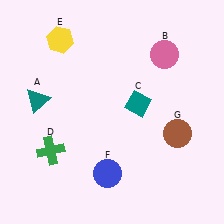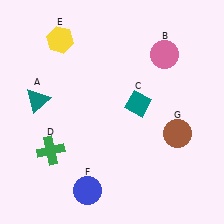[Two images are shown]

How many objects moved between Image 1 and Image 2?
1 object moved between the two images.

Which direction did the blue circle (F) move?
The blue circle (F) moved left.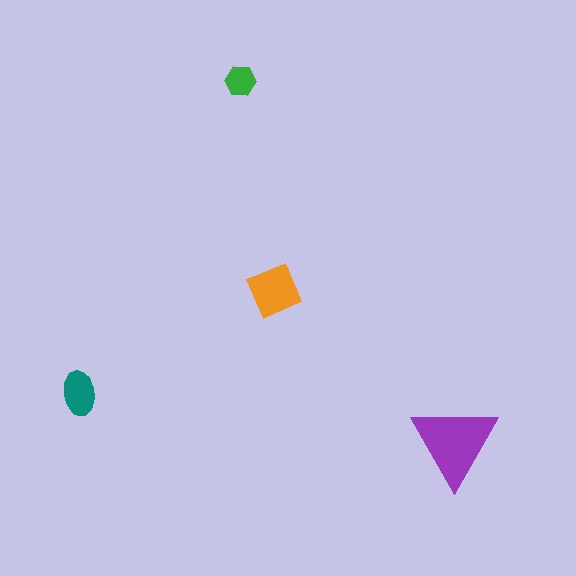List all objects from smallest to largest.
The green hexagon, the teal ellipse, the orange square, the purple triangle.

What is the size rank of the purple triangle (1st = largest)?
1st.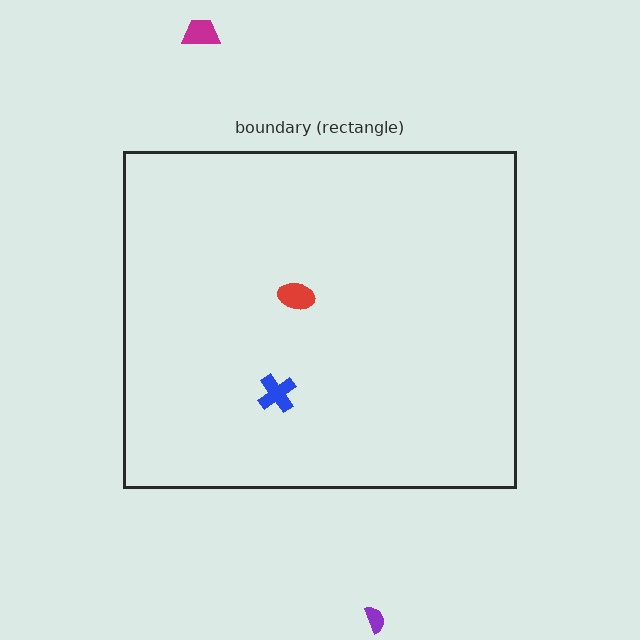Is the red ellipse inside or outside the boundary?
Inside.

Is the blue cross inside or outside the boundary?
Inside.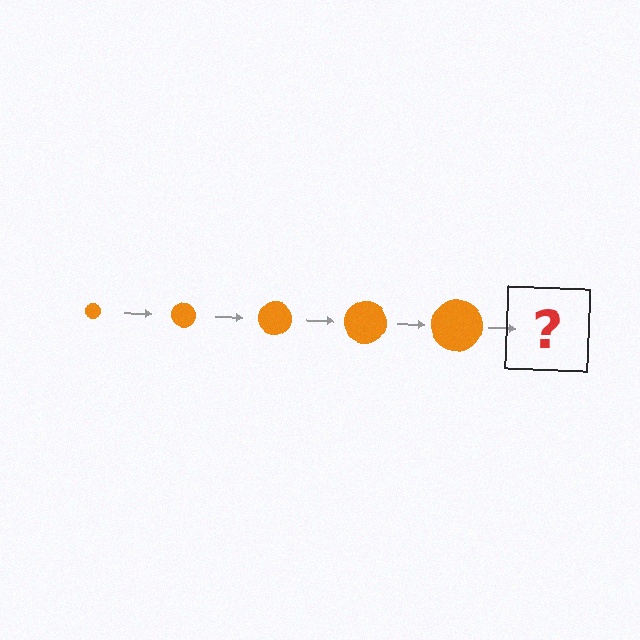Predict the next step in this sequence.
The next step is an orange circle, larger than the previous one.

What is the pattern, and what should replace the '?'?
The pattern is that the circle gets progressively larger each step. The '?' should be an orange circle, larger than the previous one.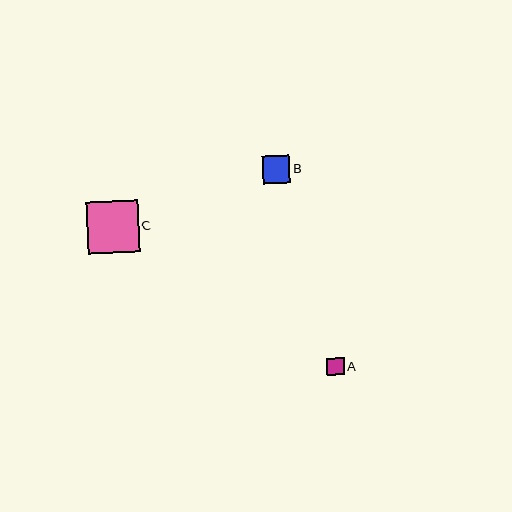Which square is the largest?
Square C is the largest with a size of approximately 52 pixels.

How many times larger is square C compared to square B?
Square C is approximately 1.9 times the size of square B.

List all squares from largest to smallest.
From largest to smallest: C, B, A.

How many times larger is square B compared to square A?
Square B is approximately 1.6 times the size of square A.